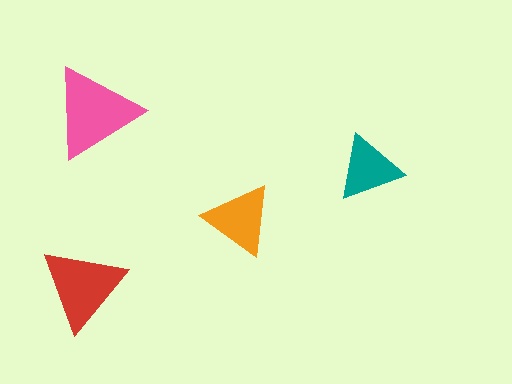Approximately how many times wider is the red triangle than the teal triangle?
About 1.5 times wider.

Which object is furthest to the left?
The red triangle is leftmost.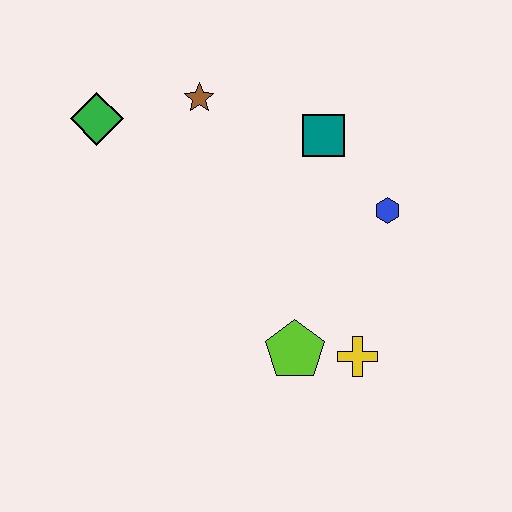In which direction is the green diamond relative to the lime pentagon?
The green diamond is above the lime pentagon.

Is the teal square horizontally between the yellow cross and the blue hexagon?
No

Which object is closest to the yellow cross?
The lime pentagon is closest to the yellow cross.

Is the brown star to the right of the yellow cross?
No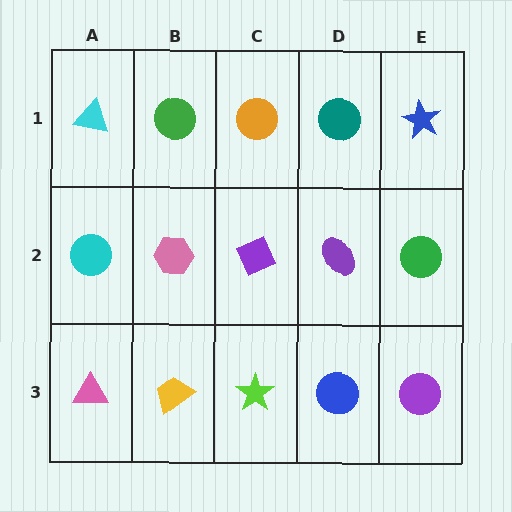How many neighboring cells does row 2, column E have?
3.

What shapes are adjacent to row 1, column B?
A pink hexagon (row 2, column B), a cyan triangle (row 1, column A), an orange circle (row 1, column C).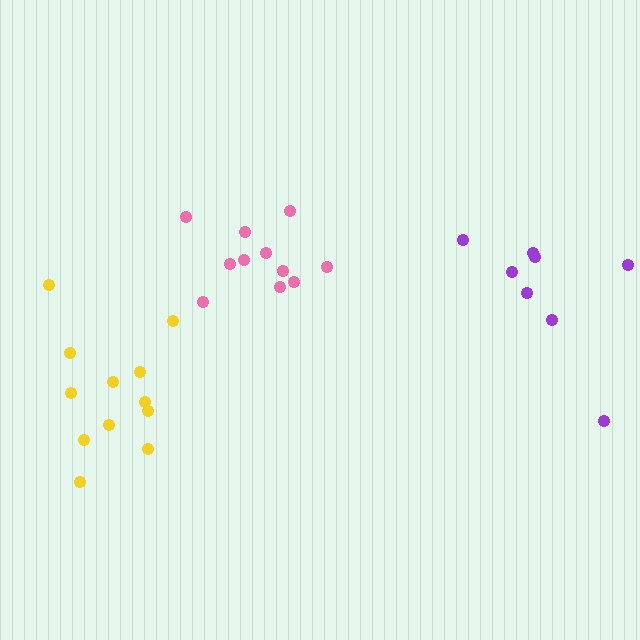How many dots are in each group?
Group 1: 11 dots, Group 2: 12 dots, Group 3: 8 dots (31 total).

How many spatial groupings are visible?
There are 3 spatial groupings.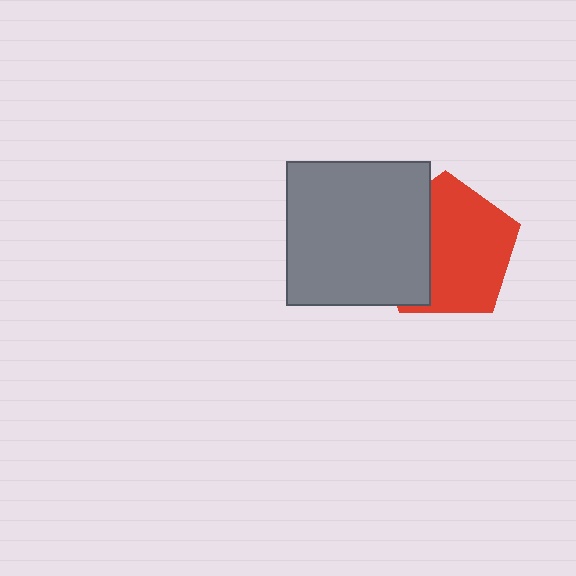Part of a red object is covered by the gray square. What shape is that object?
It is a pentagon.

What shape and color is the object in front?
The object in front is a gray square.